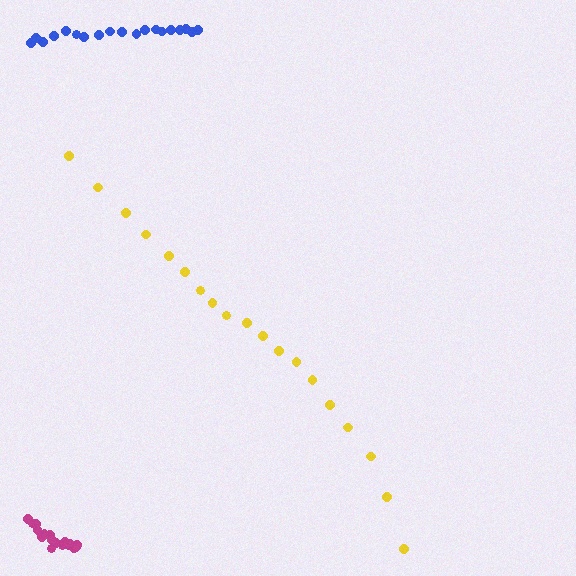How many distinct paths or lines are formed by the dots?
There are 3 distinct paths.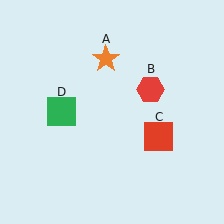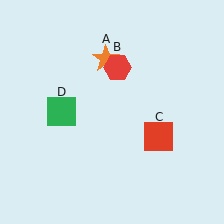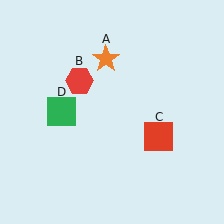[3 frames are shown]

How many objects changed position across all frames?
1 object changed position: red hexagon (object B).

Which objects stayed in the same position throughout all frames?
Orange star (object A) and red square (object C) and green square (object D) remained stationary.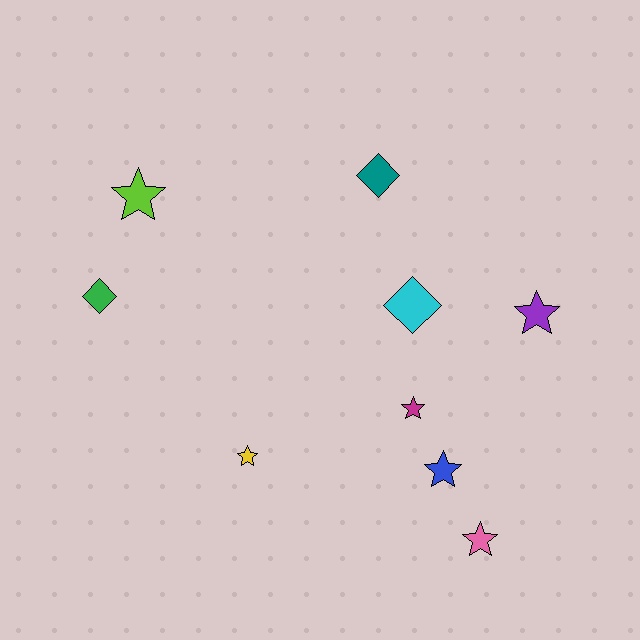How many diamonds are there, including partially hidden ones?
There are 3 diamonds.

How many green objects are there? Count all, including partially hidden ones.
There is 1 green object.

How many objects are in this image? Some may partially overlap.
There are 9 objects.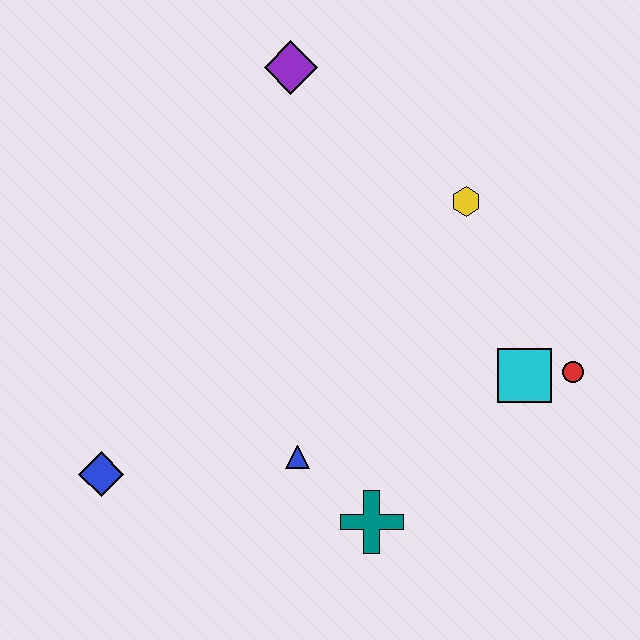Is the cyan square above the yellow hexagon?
No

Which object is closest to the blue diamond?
The blue triangle is closest to the blue diamond.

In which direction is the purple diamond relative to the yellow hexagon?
The purple diamond is to the left of the yellow hexagon.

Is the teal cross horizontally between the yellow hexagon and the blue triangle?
Yes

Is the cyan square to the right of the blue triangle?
Yes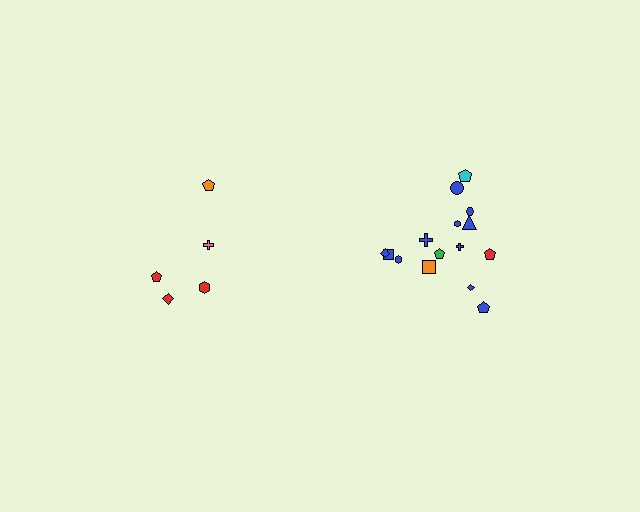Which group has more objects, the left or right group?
The right group.